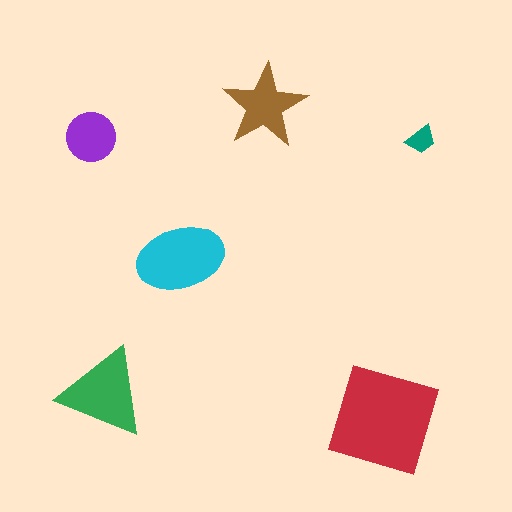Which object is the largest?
The red square.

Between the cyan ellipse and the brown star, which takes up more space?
The cyan ellipse.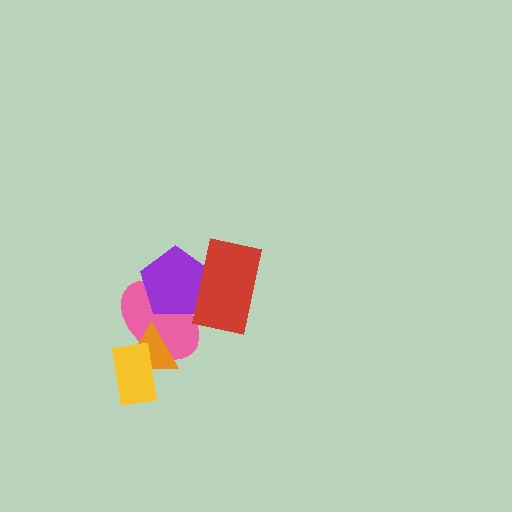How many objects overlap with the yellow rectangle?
2 objects overlap with the yellow rectangle.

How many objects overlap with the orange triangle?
2 objects overlap with the orange triangle.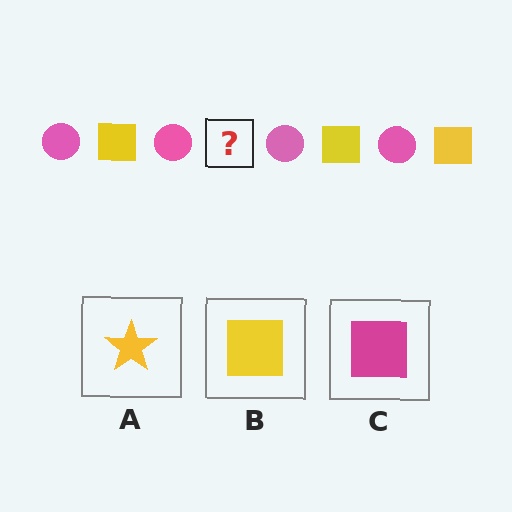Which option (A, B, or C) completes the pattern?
B.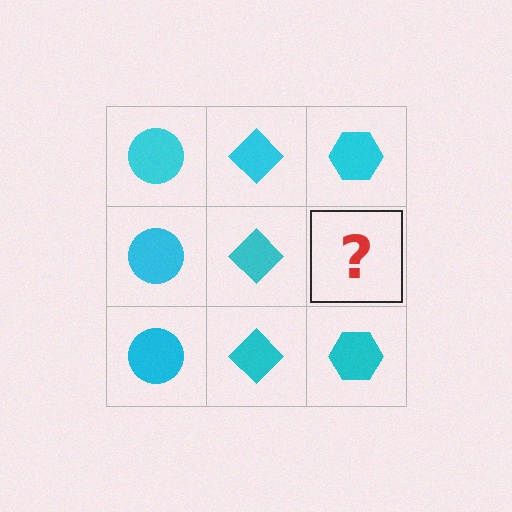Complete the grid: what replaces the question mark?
The question mark should be replaced with a cyan hexagon.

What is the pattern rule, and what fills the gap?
The rule is that each column has a consistent shape. The gap should be filled with a cyan hexagon.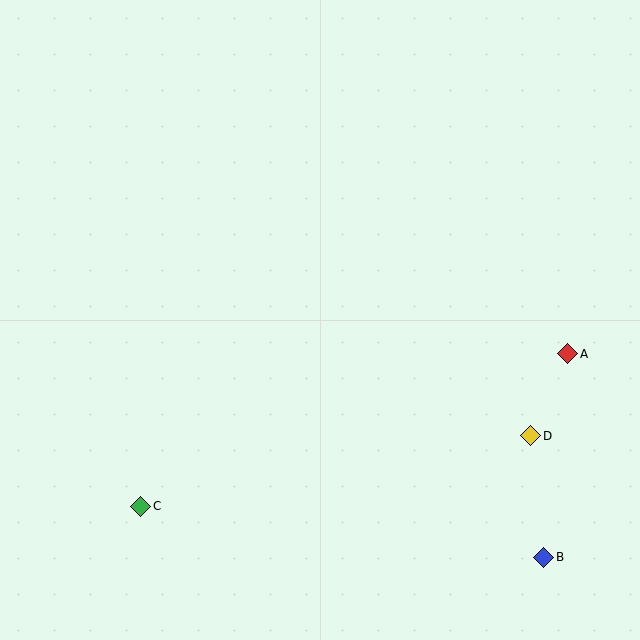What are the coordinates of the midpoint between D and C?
The midpoint between D and C is at (336, 471).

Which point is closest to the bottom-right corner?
Point B is closest to the bottom-right corner.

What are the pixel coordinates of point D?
Point D is at (531, 436).